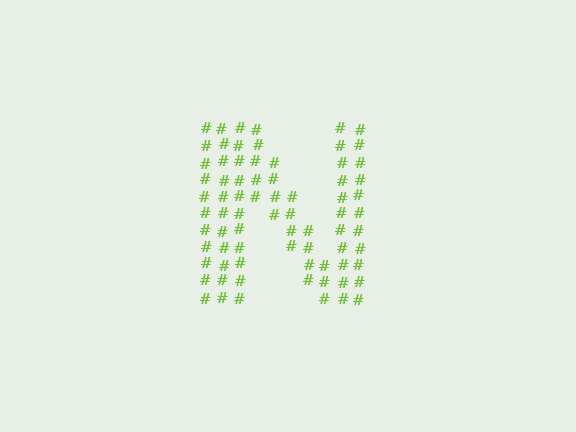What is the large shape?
The large shape is the letter N.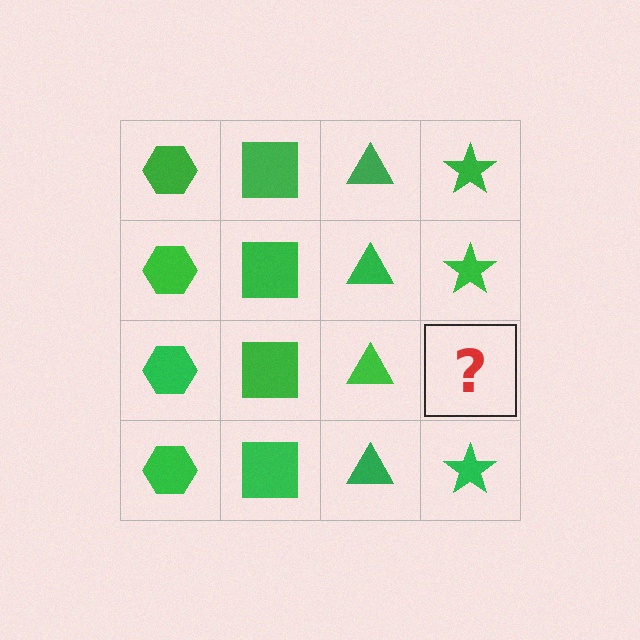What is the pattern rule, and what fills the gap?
The rule is that each column has a consistent shape. The gap should be filled with a green star.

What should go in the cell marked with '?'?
The missing cell should contain a green star.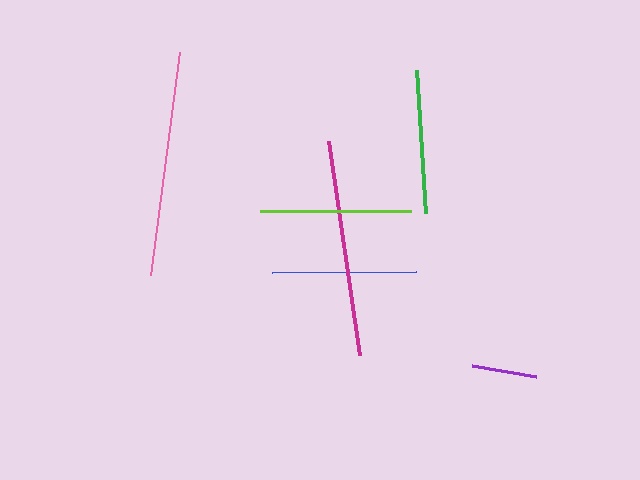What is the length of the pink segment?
The pink segment is approximately 225 pixels long.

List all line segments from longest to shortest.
From longest to shortest: pink, magenta, lime, blue, green, purple.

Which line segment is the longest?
The pink line is the longest at approximately 225 pixels.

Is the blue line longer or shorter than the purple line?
The blue line is longer than the purple line.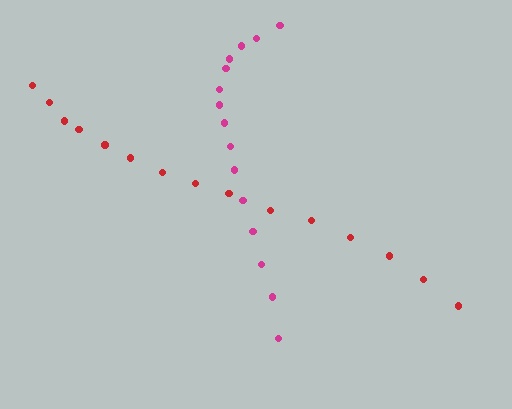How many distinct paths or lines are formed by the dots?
There are 2 distinct paths.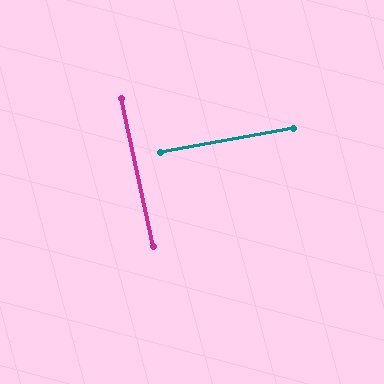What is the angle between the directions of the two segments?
Approximately 88 degrees.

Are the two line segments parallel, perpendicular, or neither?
Perpendicular — they meet at approximately 88°.